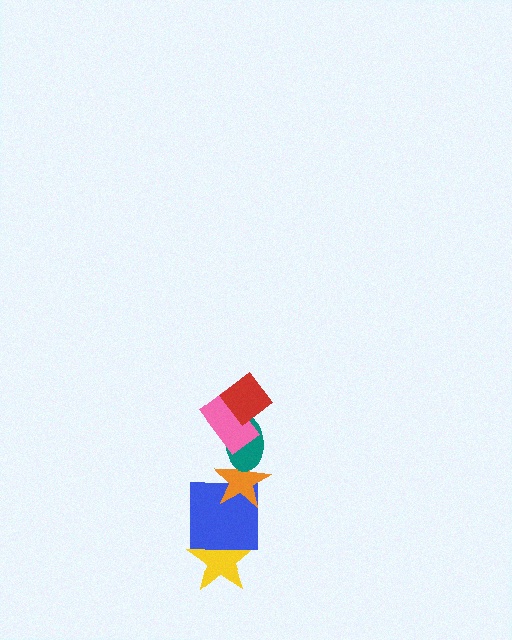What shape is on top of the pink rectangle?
The red diamond is on top of the pink rectangle.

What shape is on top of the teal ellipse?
The pink rectangle is on top of the teal ellipse.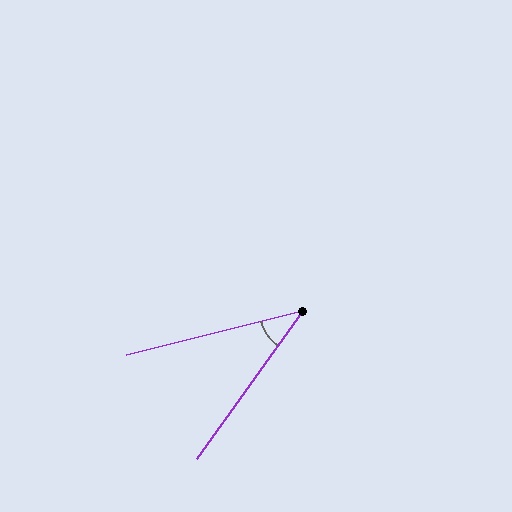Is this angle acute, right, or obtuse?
It is acute.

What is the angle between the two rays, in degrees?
Approximately 40 degrees.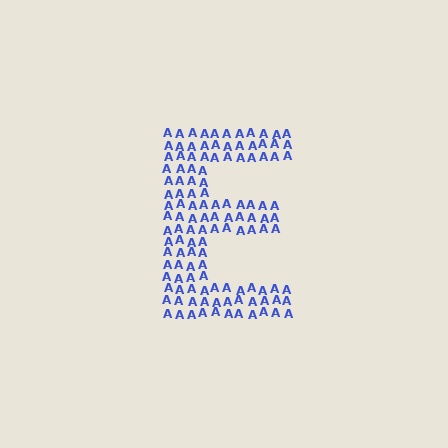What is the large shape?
The large shape is the letter E.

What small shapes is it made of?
It is made of small letter A's.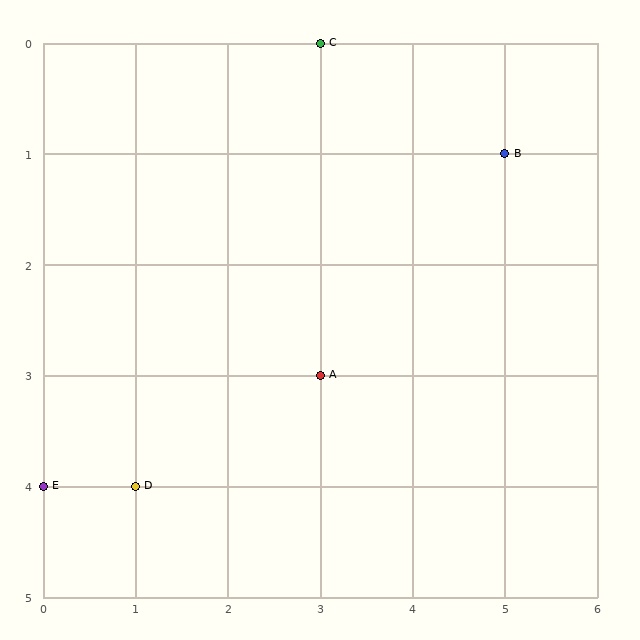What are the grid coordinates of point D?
Point D is at grid coordinates (1, 4).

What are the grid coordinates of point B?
Point B is at grid coordinates (5, 1).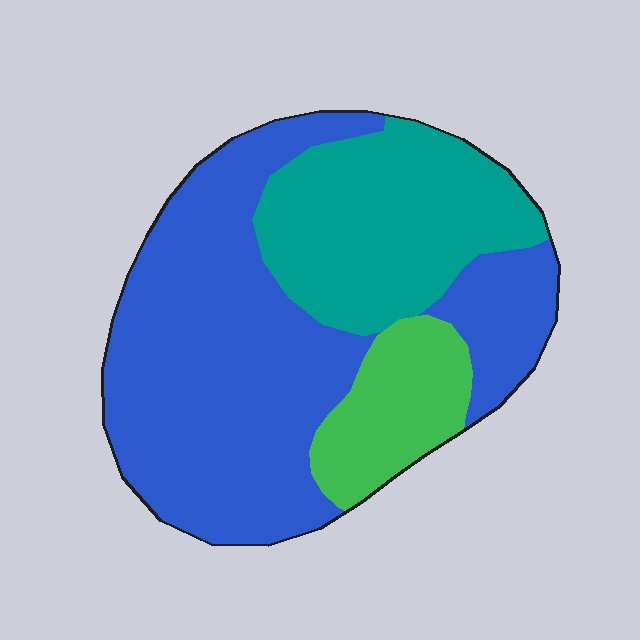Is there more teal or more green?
Teal.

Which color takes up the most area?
Blue, at roughly 60%.